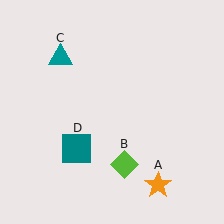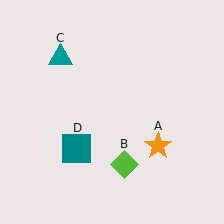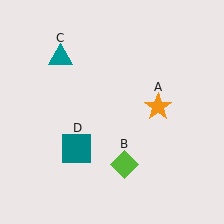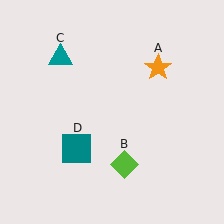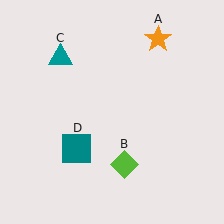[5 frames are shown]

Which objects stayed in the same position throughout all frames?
Lime diamond (object B) and teal triangle (object C) and teal square (object D) remained stationary.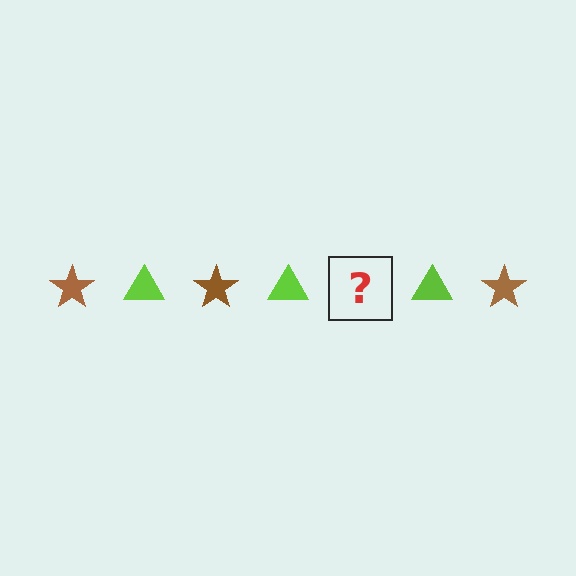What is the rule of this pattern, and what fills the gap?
The rule is that the pattern alternates between brown star and lime triangle. The gap should be filled with a brown star.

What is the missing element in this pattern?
The missing element is a brown star.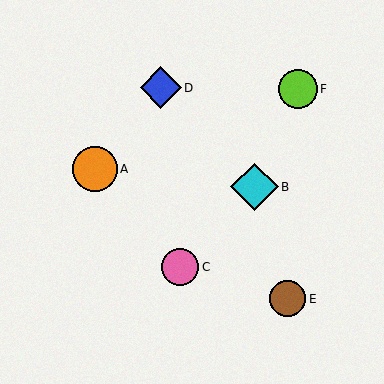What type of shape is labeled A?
Shape A is an orange circle.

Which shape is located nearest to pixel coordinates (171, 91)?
The blue diamond (labeled D) at (161, 88) is nearest to that location.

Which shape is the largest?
The cyan diamond (labeled B) is the largest.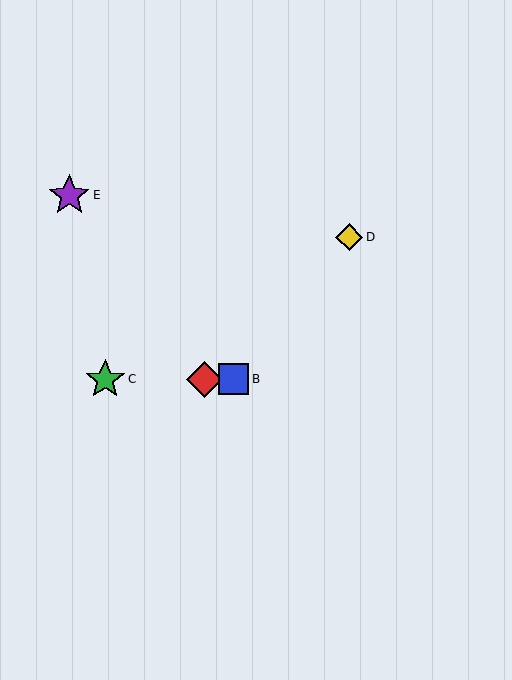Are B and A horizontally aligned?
Yes, both are at y≈379.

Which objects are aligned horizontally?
Objects A, B, C are aligned horizontally.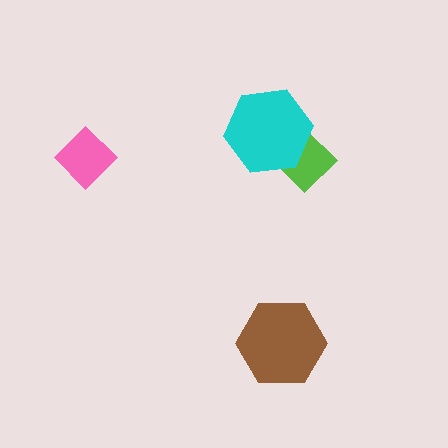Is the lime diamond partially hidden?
Yes, it is partially covered by another shape.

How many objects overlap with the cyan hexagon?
1 object overlaps with the cyan hexagon.